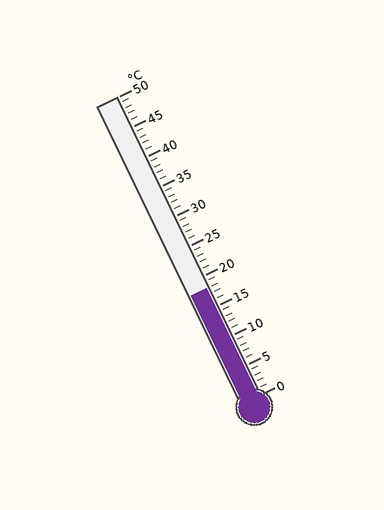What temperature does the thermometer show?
The thermometer shows approximately 18°C.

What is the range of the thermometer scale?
The thermometer scale ranges from 0°C to 50°C.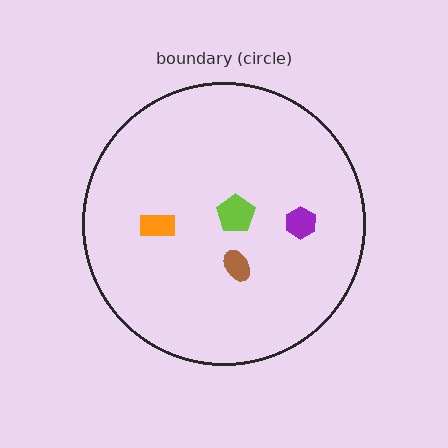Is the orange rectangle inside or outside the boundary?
Inside.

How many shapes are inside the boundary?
4 inside, 0 outside.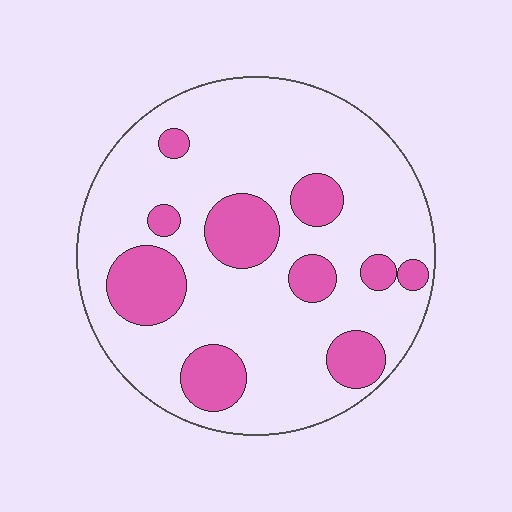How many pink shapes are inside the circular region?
10.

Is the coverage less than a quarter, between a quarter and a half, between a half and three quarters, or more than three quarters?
Less than a quarter.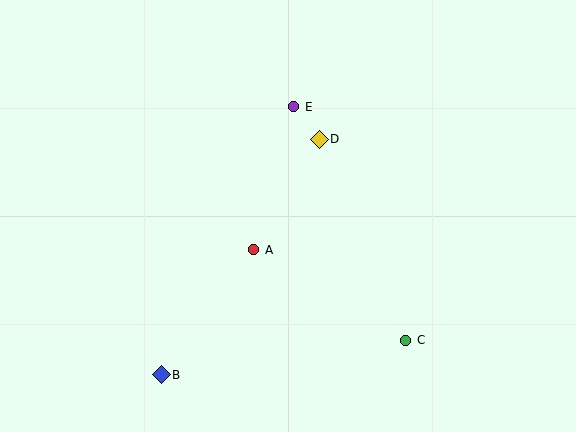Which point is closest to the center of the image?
Point A at (254, 250) is closest to the center.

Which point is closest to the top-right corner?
Point D is closest to the top-right corner.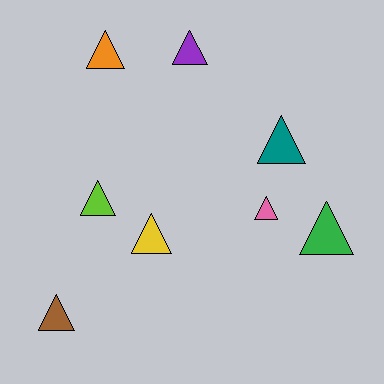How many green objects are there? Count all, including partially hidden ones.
There is 1 green object.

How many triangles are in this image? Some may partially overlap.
There are 8 triangles.